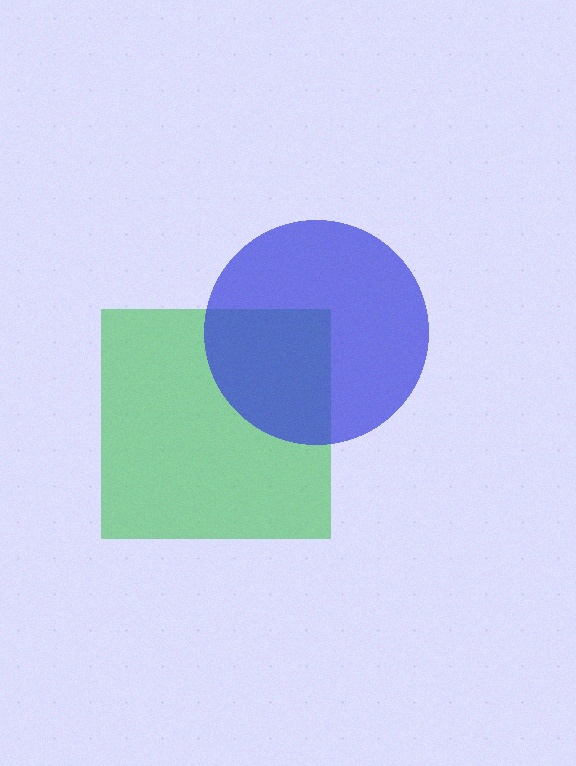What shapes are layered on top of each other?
The layered shapes are: a green square, a blue circle.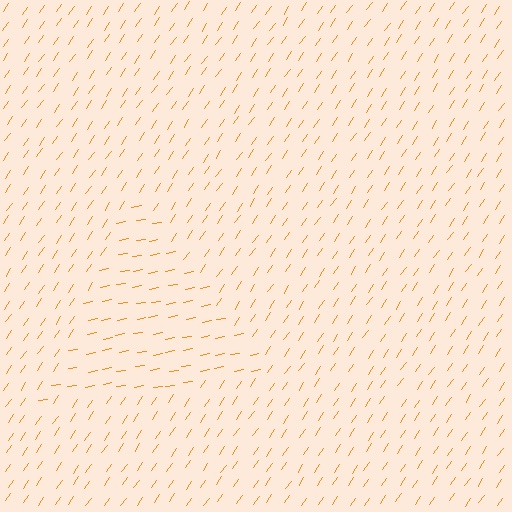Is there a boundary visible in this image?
Yes, there is a texture boundary formed by a change in line orientation.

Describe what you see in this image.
The image is filled with small orange line segments. A triangle region in the image has lines oriented differently from the surrounding lines, creating a visible texture boundary.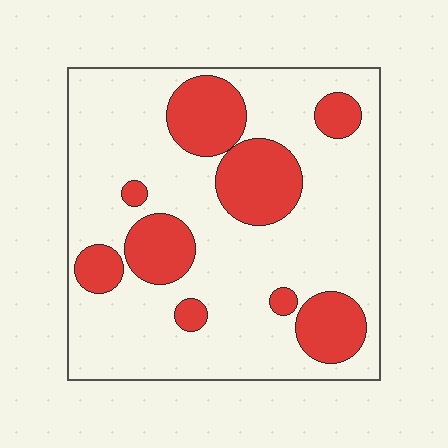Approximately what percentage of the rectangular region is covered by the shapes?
Approximately 25%.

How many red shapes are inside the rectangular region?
9.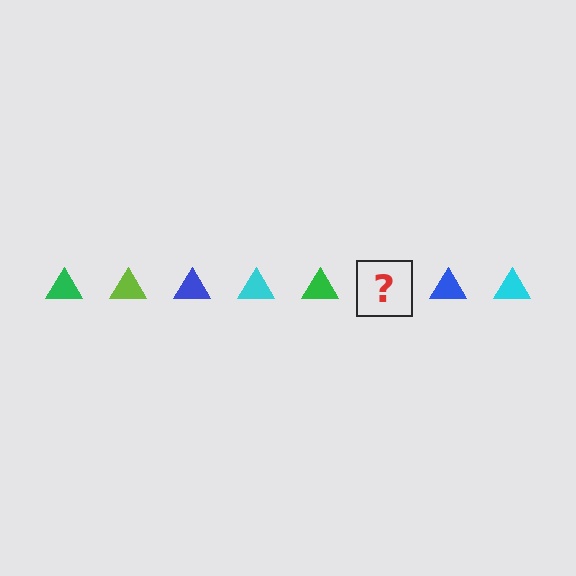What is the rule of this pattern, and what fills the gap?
The rule is that the pattern cycles through green, lime, blue, cyan triangles. The gap should be filled with a lime triangle.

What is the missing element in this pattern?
The missing element is a lime triangle.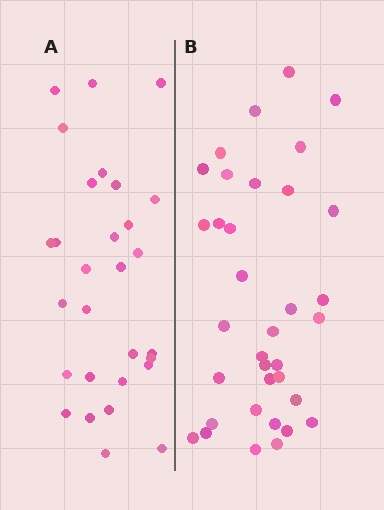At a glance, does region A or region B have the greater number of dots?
Region B (the right region) has more dots.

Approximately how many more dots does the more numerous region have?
Region B has about 6 more dots than region A.